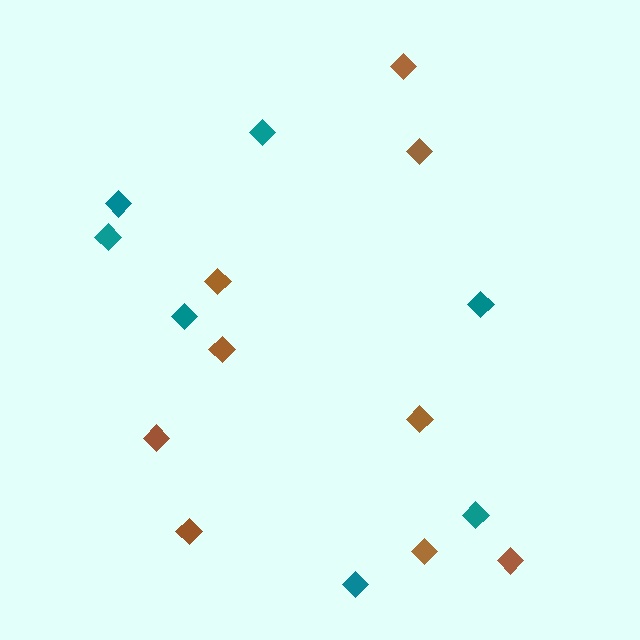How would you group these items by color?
There are 2 groups: one group of teal diamonds (7) and one group of brown diamonds (9).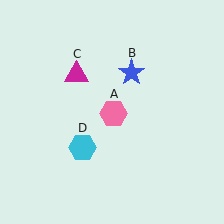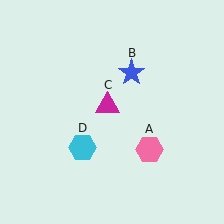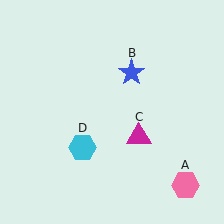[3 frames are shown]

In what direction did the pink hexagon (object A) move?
The pink hexagon (object A) moved down and to the right.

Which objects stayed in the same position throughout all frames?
Blue star (object B) and cyan hexagon (object D) remained stationary.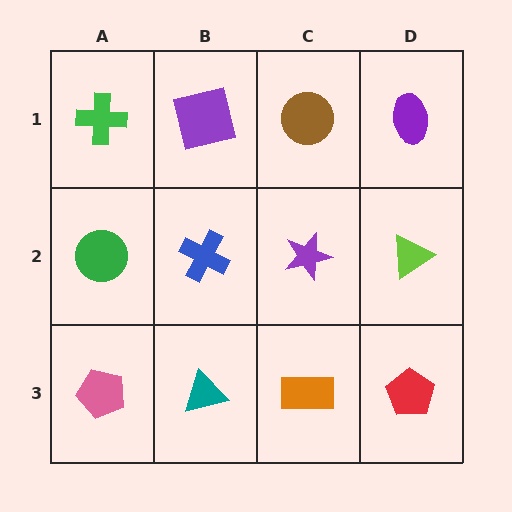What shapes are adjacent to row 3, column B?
A blue cross (row 2, column B), a pink pentagon (row 3, column A), an orange rectangle (row 3, column C).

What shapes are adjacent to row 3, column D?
A lime triangle (row 2, column D), an orange rectangle (row 3, column C).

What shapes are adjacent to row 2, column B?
A purple square (row 1, column B), a teal triangle (row 3, column B), a green circle (row 2, column A), a purple star (row 2, column C).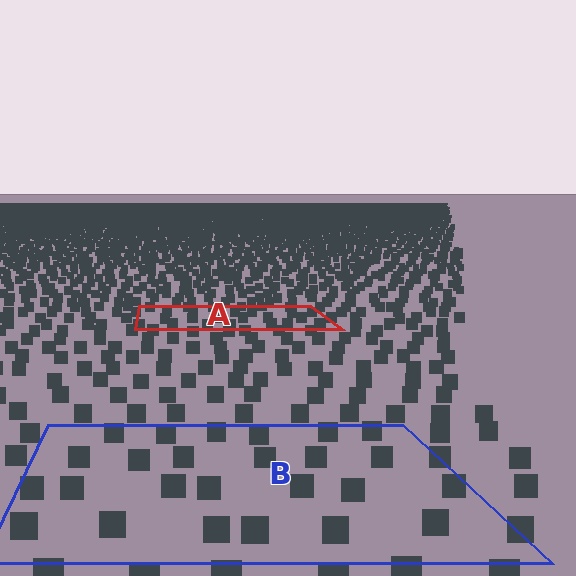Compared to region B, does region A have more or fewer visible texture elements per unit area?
Region A has more texture elements per unit area — they are packed more densely because it is farther away.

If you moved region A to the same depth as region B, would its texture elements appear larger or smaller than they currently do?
They would appear larger. At a closer depth, the same texture elements are projected at a bigger on-screen size.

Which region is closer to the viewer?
Region B is closer. The texture elements there are larger and more spread out.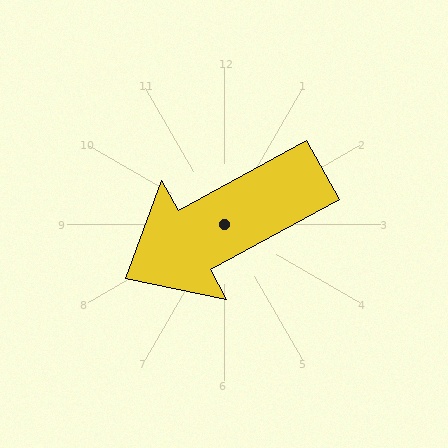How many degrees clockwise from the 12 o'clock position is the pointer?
Approximately 241 degrees.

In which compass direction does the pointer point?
Southwest.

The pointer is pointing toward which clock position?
Roughly 8 o'clock.